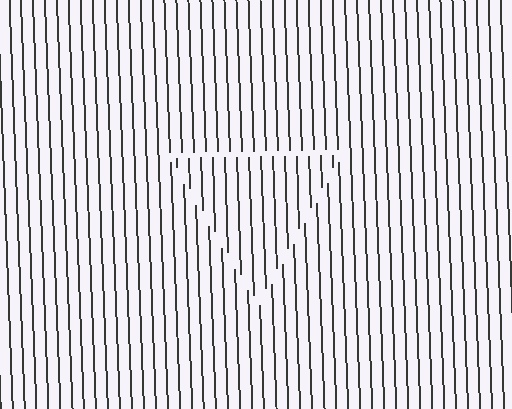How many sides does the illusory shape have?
3 sides — the line-ends trace a triangle.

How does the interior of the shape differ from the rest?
The interior of the shape contains the same grating, shifted by half a period — the contour is defined by the phase discontinuity where line-ends from the inner and outer gratings abut.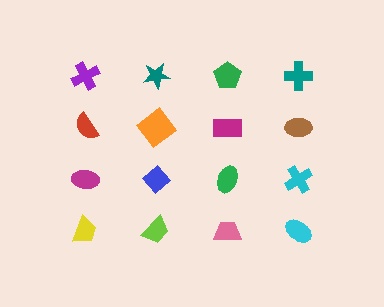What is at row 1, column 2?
A teal star.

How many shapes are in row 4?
4 shapes.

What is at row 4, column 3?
A pink trapezoid.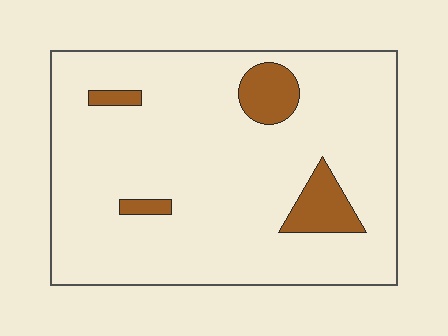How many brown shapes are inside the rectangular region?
4.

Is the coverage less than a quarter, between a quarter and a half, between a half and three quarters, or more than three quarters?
Less than a quarter.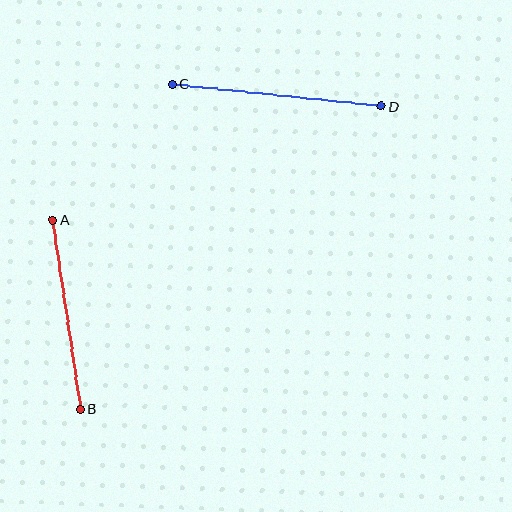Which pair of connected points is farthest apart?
Points C and D are farthest apart.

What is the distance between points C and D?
The distance is approximately 210 pixels.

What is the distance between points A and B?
The distance is approximately 191 pixels.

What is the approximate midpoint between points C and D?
The midpoint is at approximately (277, 95) pixels.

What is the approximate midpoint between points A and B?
The midpoint is at approximately (67, 314) pixels.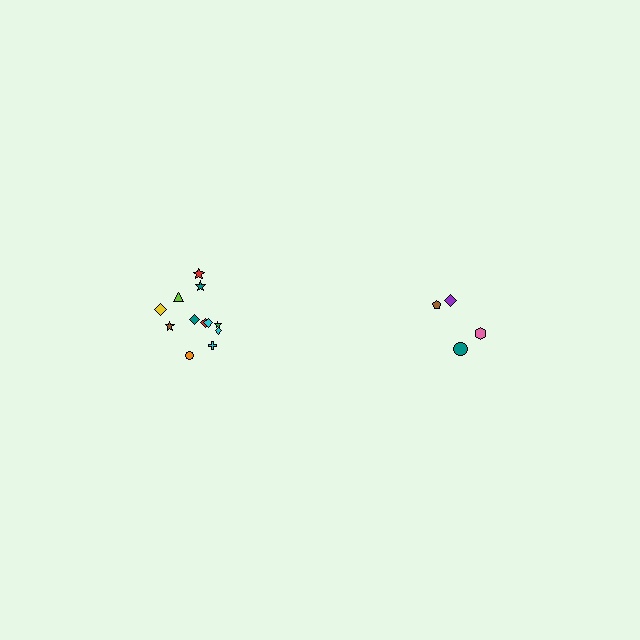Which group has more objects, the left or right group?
The left group.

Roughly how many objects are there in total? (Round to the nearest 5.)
Roughly 15 objects in total.